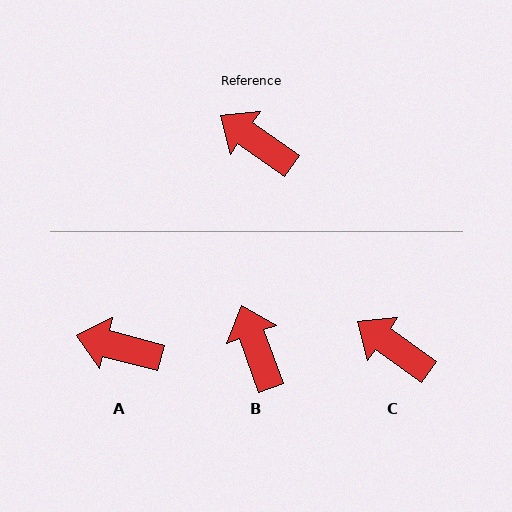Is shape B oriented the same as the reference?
No, it is off by about 35 degrees.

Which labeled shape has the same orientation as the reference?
C.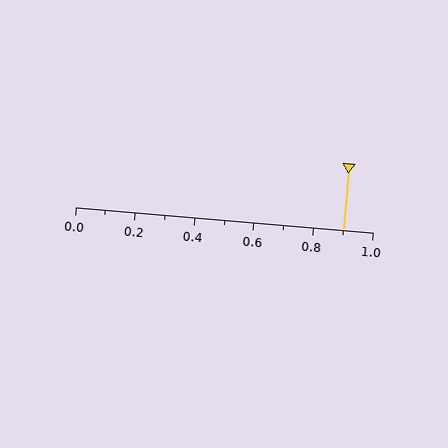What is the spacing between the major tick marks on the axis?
The major ticks are spaced 0.2 apart.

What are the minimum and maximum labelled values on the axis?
The axis runs from 0.0 to 1.0.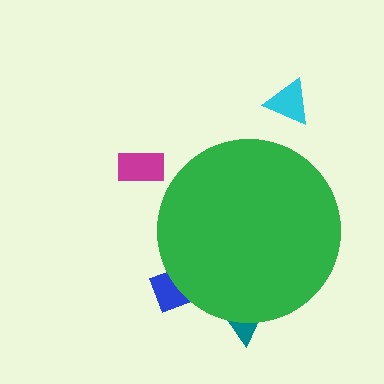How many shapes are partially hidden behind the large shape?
2 shapes are partially hidden.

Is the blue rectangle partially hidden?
Yes, the blue rectangle is partially hidden behind the green circle.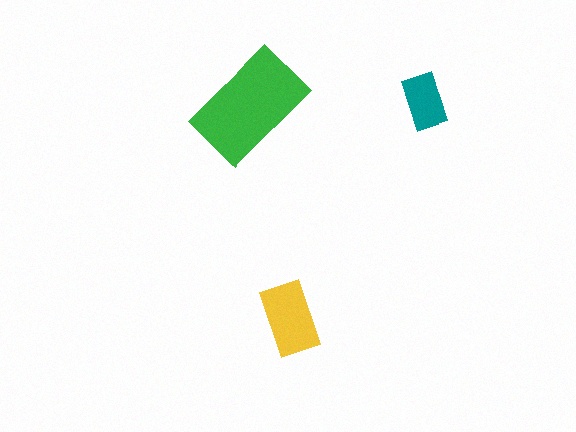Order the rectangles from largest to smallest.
the green one, the yellow one, the teal one.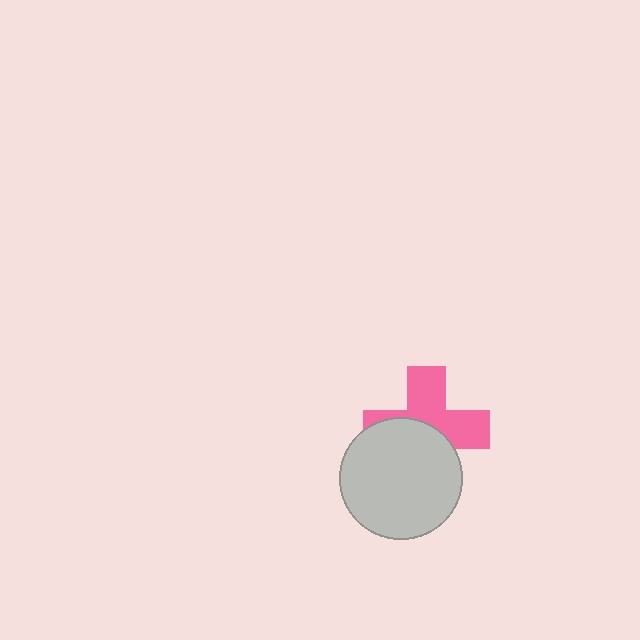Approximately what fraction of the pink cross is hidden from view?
Roughly 48% of the pink cross is hidden behind the light gray circle.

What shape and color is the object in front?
The object in front is a light gray circle.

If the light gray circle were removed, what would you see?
You would see the complete pink cross.